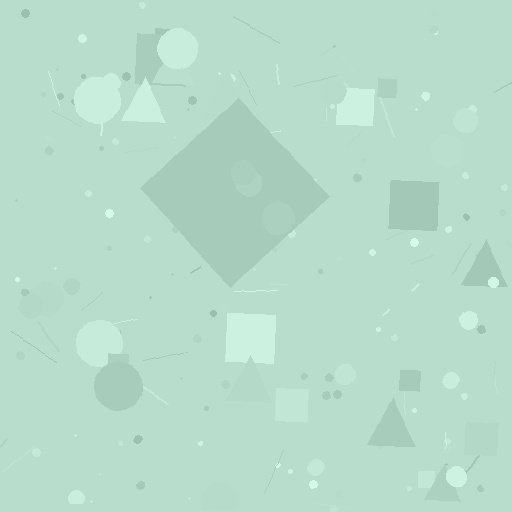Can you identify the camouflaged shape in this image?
The camouflaged shape is a diamond.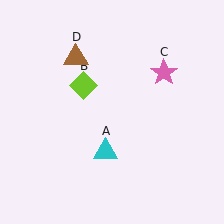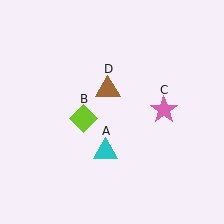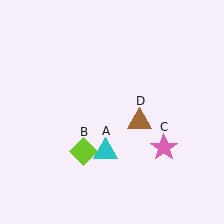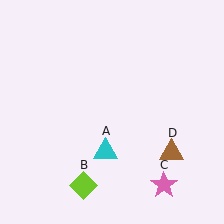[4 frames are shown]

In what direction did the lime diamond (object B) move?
The lime diamond (object B) moved down.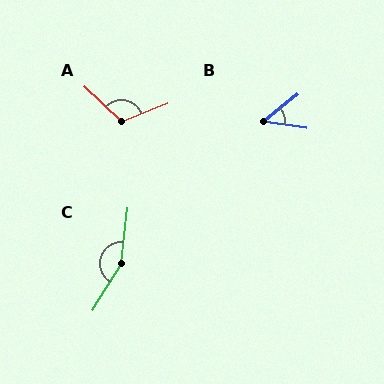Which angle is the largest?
C, at approximately 155 degrees.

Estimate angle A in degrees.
Approximately 115 degrees.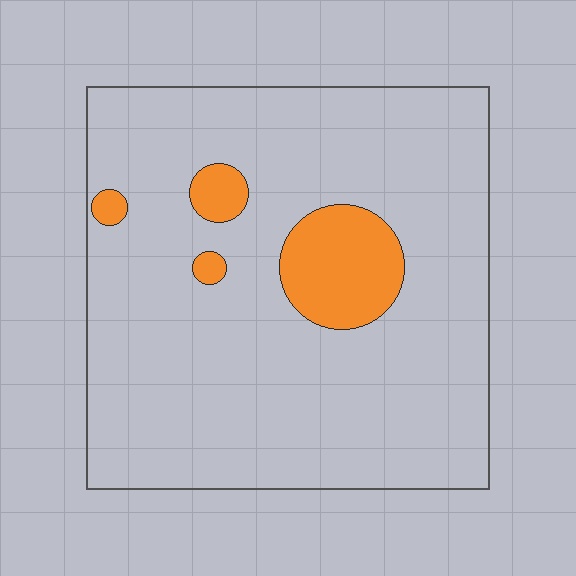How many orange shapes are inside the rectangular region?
4.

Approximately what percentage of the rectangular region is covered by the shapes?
Approximately 10%.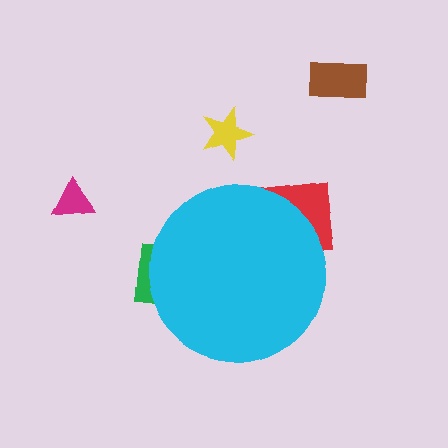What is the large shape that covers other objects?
A cyan circle.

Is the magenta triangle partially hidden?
No, the magenta triangle is fully visible.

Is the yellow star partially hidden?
No, the yellow star is fully visible.